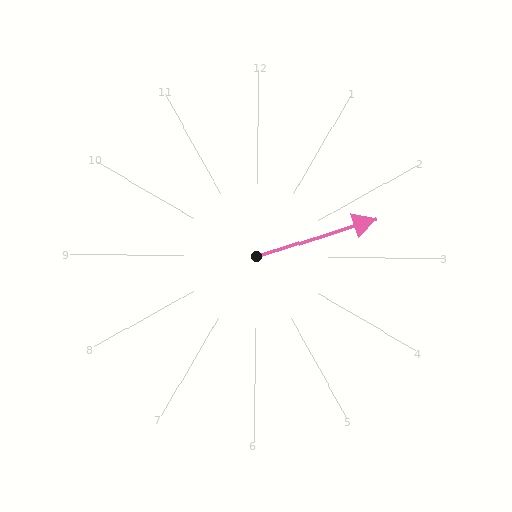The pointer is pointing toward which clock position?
Roughly 2 o'clock.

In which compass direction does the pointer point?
East.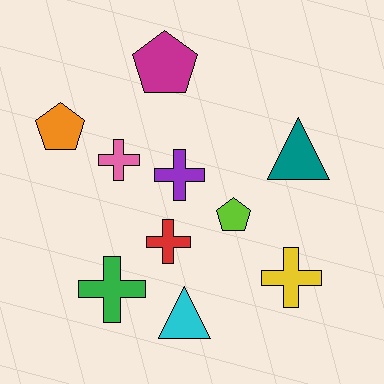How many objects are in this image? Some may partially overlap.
There are 10 objects.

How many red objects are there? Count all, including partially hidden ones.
There is 1 red object.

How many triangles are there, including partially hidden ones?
There are 2 triangles.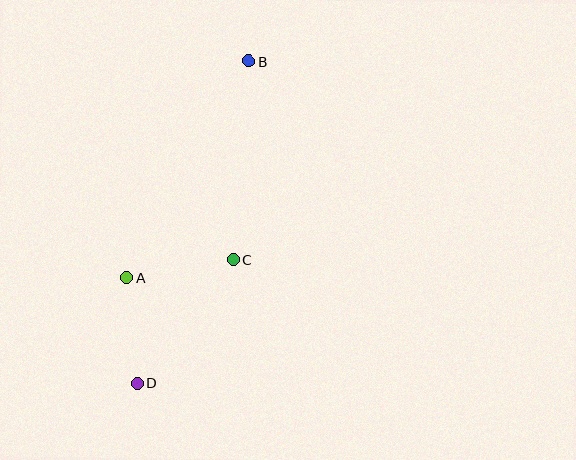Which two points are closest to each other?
Points A and D are closest to each other.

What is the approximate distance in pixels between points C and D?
The distance between C and D is approximately 156 pixels.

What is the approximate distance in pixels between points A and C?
The distance between A and C is approximately 108 pixels.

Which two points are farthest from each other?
Points B and D are farthest from each other.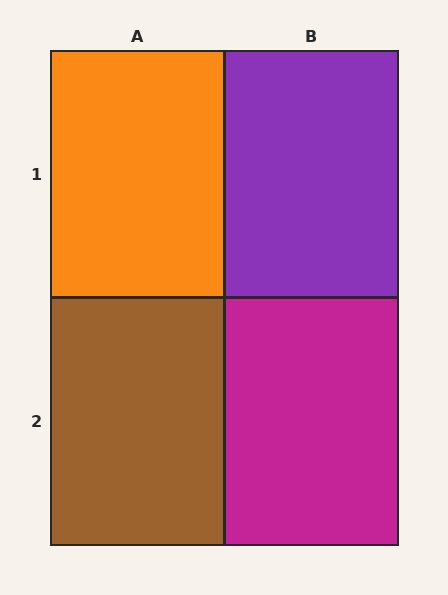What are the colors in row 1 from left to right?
Orange, purple.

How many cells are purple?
1 cell is purple.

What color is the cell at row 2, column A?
Brown.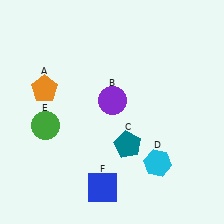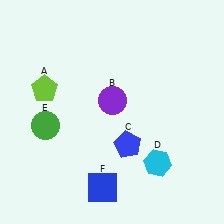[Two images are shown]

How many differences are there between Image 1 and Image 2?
There are 2 differences between the two images.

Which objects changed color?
A changed from orange to lime. C changed from teal to blue.